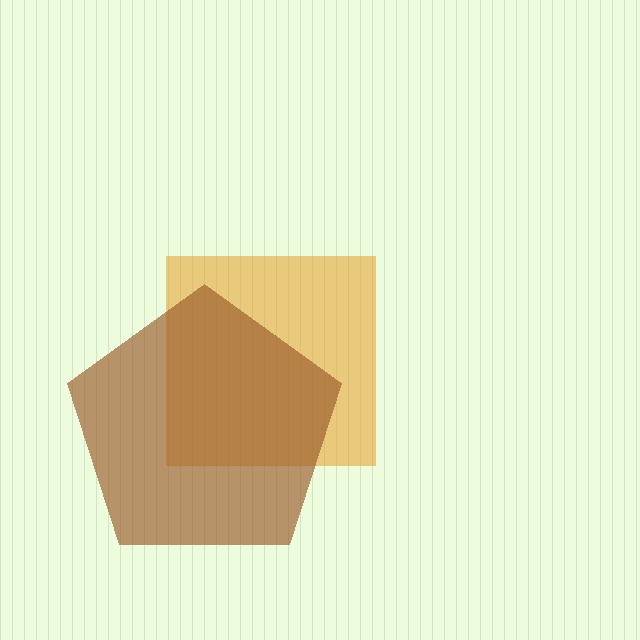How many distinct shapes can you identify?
There are 2 distinct shapes: an orange square, a brown pentagon.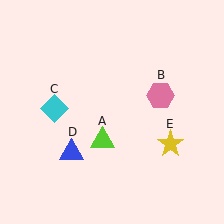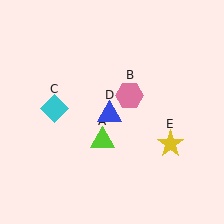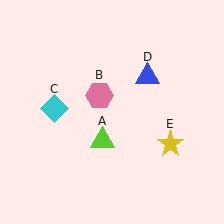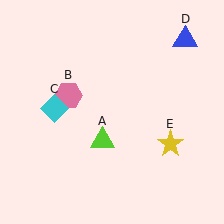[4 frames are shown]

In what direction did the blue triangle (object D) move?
The blue triangle (object D) moved up and to the right.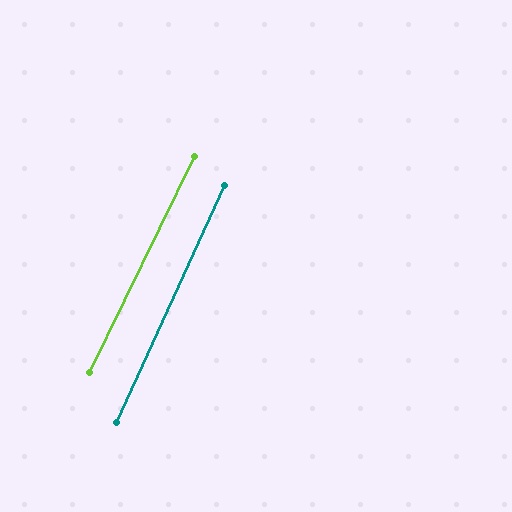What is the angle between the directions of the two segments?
Approximately 1 degree.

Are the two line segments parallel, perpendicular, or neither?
Parallel — their directions differ by only 1.3°.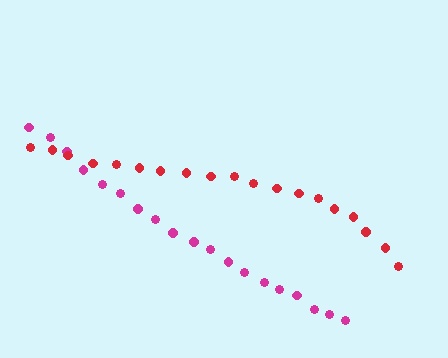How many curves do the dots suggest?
There are 2 distinct paths.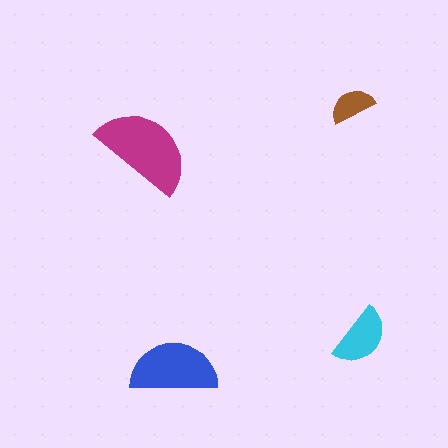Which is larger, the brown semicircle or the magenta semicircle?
The magenta one.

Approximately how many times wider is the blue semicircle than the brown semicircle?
About 2 times wider.